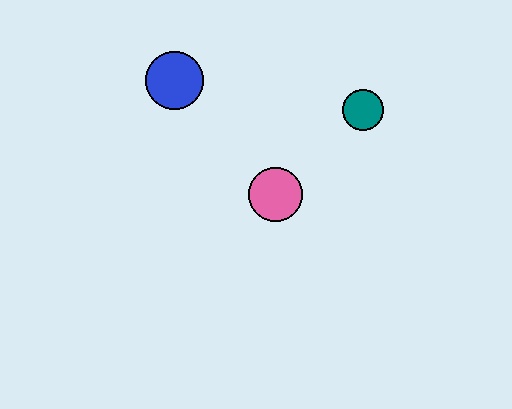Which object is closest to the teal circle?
The pink circle is closest to the teal circle.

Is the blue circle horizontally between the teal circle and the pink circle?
No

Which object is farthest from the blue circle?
The teal circle is farthest from the blue circle.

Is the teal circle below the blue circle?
Yes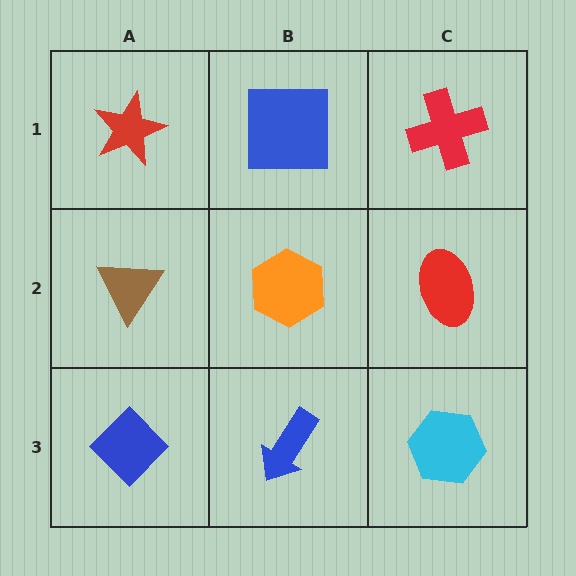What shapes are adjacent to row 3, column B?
An orange hexagon (row 2, column B), a blue diamond (row 3, column A), a cyan hexagon (row 3, column C).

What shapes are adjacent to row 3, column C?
A red ellipse (row 2, column C), a blue arrow (row 3, column B).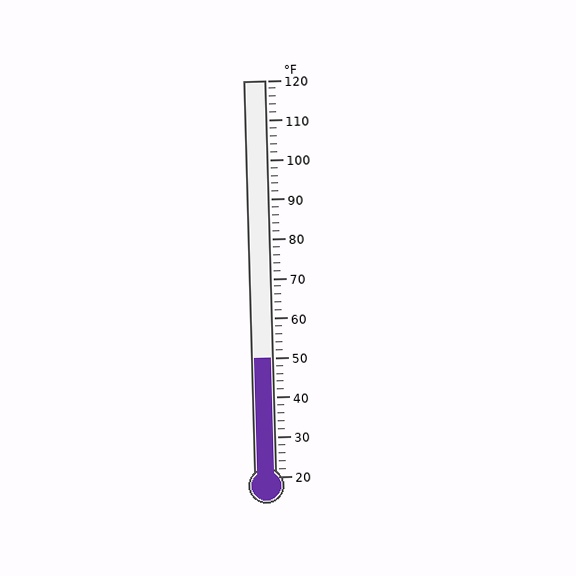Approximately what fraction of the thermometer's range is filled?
The thermometer is filled to approximately 30% of its range.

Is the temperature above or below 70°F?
The temperature is below 70°F.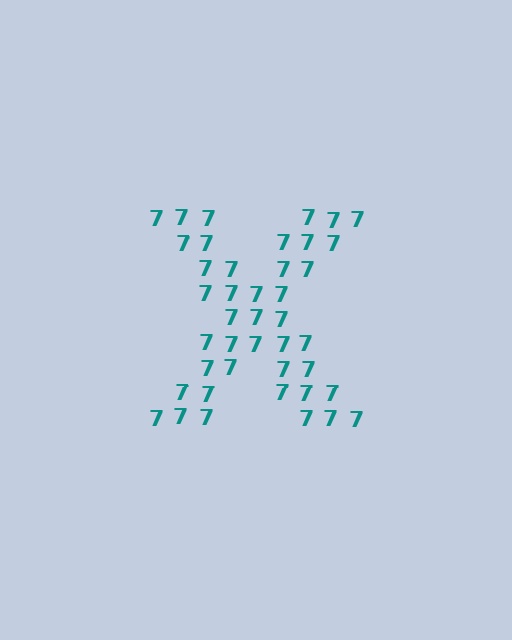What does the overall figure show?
The overall figure shows the letter X.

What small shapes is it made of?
It is made of small digit 7's.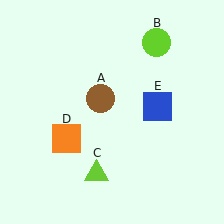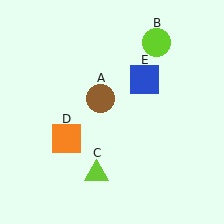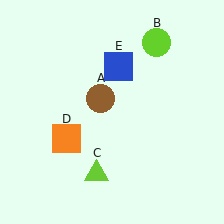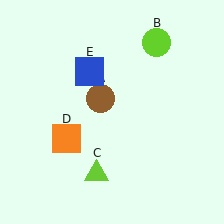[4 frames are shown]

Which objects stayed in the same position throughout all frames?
Brown circle (object A) and lime circle (object B) and lime triangle (object C) and orange square (object D) remained stationary.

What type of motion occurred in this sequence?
The blue square (object E) rotated counterclockwise around the center of the scene.